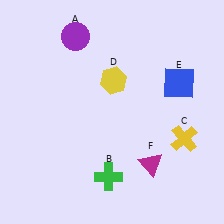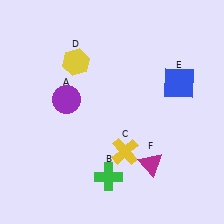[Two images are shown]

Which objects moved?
The objects that moved are: the purple circle (A), the yellow cross (C), the yellow hexagon (D).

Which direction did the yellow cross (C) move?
The yellow cross (C) moved left.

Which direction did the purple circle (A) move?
The purple circle (A) moved down.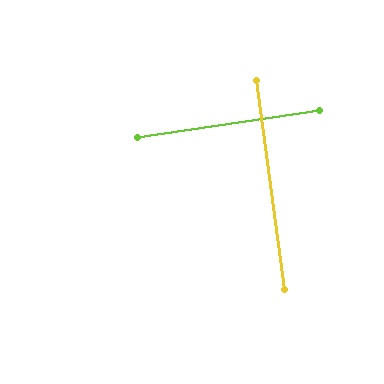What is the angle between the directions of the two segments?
Approximately 89 degrees.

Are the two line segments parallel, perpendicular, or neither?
Perpendicular — they meet at approximately 89°.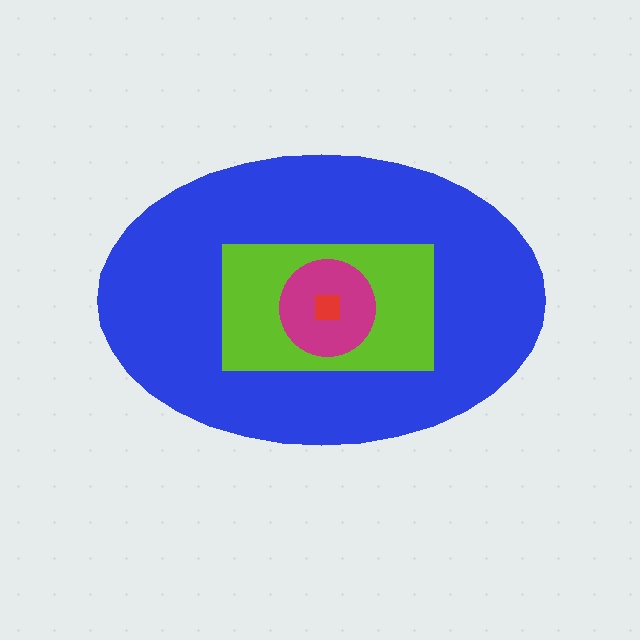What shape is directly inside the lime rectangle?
The magenta circle.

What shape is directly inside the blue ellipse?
The lime rectangle.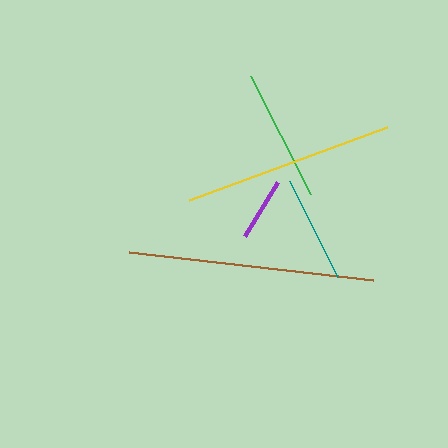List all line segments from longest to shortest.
From longest to shortest: brown, yellow, green, teal, purple.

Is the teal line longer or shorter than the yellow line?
The yellow line is longer than the teal line.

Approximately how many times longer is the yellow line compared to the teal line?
The yellow line is approximately 2.0 times the length of the teal line.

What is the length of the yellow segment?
The yellow segment is approximately 211 pixels long.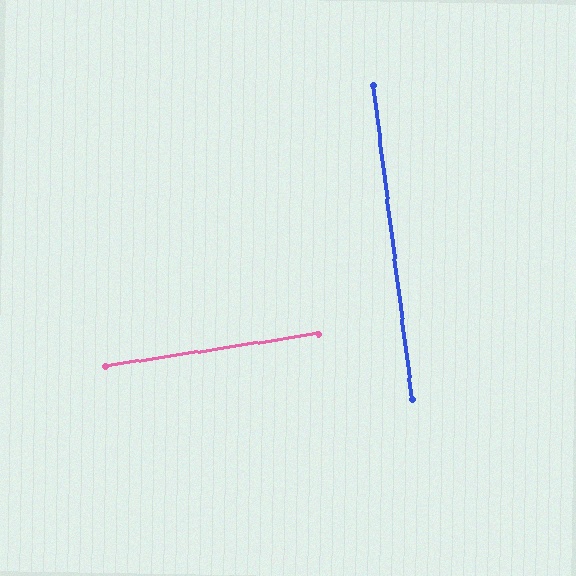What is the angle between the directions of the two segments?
Approximately 89 degrees.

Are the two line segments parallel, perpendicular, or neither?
Perpendicular — they meet at approximately 89°.